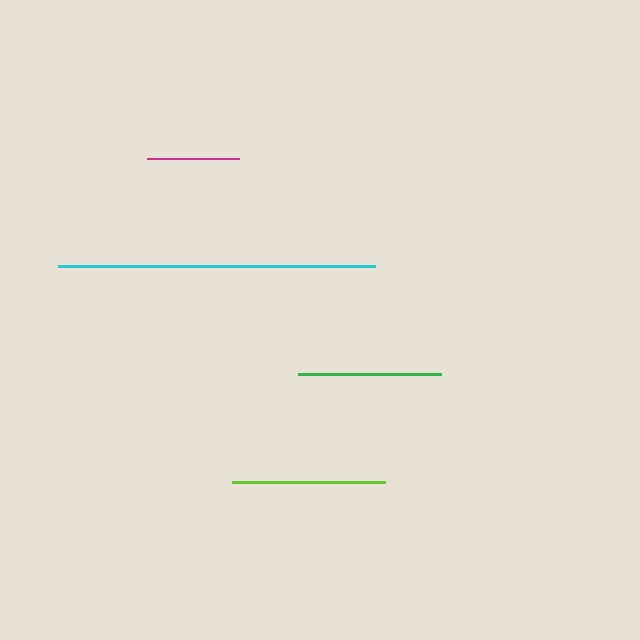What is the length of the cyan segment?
The cyan segment is approximately 317 pixels long.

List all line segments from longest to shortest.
From longest to shortest: cyan, lime, green, magenta.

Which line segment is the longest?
The cyan line is the longest at approximately 317 pixels.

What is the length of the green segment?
The green segment is approximately 143 pixels long.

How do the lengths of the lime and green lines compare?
The lime and green lines are approximately the same length.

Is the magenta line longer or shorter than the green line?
The green line is longer than the magenta line.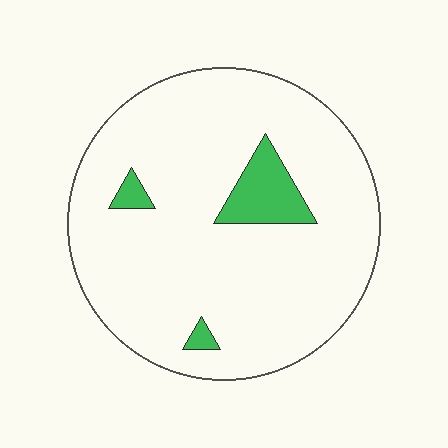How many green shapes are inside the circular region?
3.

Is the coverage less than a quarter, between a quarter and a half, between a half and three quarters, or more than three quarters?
Less than a quarter.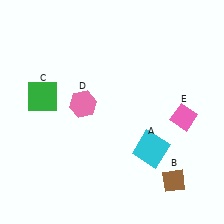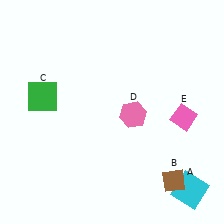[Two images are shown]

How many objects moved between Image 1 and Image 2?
2 objects moved between the two images.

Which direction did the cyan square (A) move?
The cyan square (A) moved down.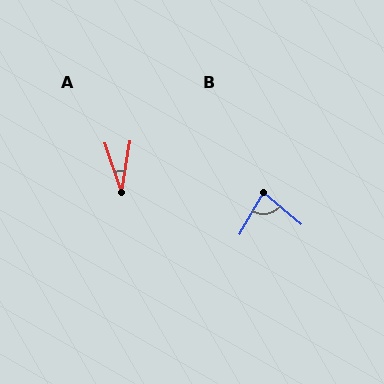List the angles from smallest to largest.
A (28°), B (80°).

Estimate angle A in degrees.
Approximately 28 degrees.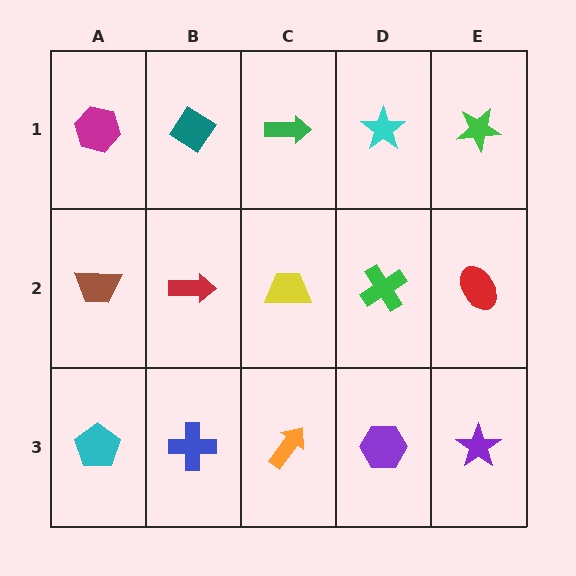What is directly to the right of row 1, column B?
A green arrow.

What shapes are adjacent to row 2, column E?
A green star (row 1, column E), a purple star (row 3, column E), a green cross (row 2, column D).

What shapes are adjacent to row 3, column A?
A brown trapezoid (row 2, column A), a blue cross (row 3, column B).